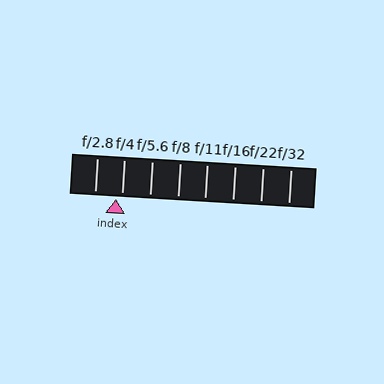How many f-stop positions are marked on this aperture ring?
There are 8 f-stop positions marked.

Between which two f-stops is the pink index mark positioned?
The index mark is between f/2.8 and f/4.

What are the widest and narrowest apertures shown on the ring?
The widest aperture shown is f/2.8 and the narrowest is f/32.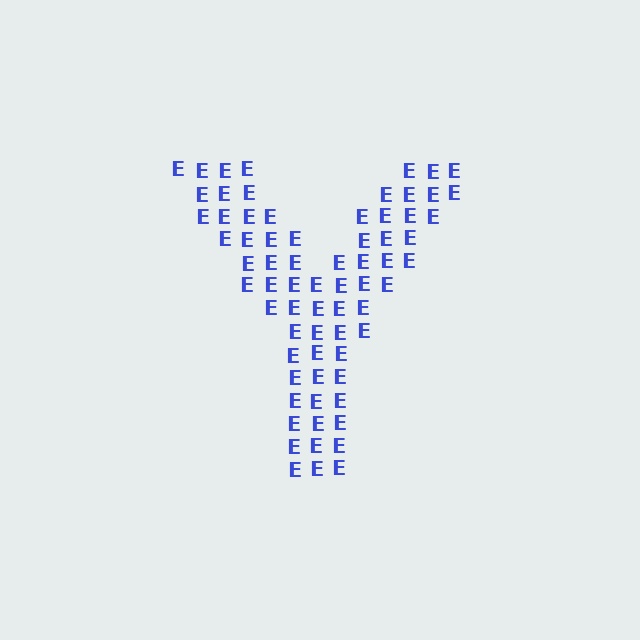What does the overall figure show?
The overall figure shows the letter Y.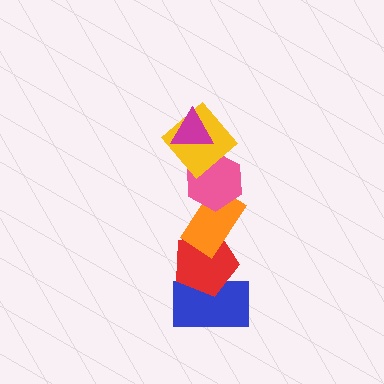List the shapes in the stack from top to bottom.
From top to bottom: the magenta triangle, the yellow diamond, the pink hexagon, the orange rectangle, the red pentagon, the blue rectangle.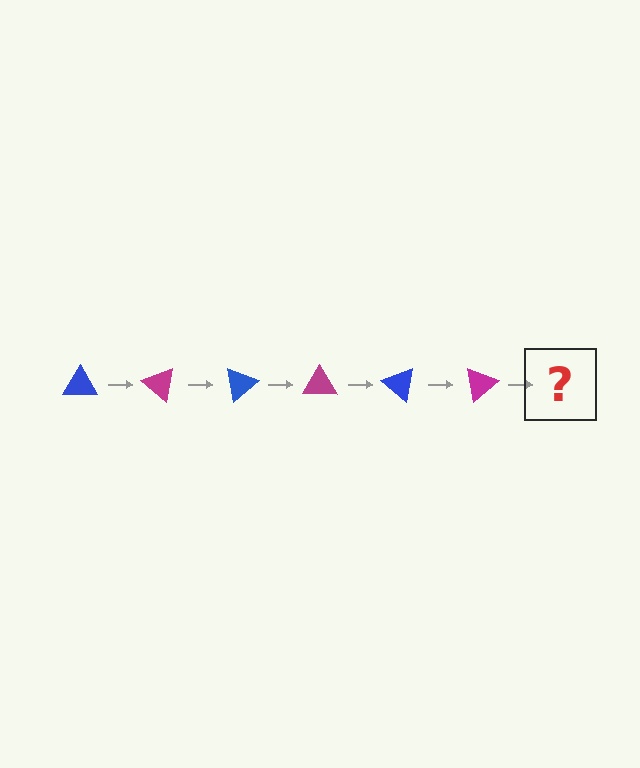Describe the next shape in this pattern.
It should be a blue triangle, rotated 240 degrees from the start.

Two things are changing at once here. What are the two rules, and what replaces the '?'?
The two rules are that it rotates 40 degrees each step and the color cycles through blue and magenta. The '?' should be a blue triangle, rotated 240 degrees from the start.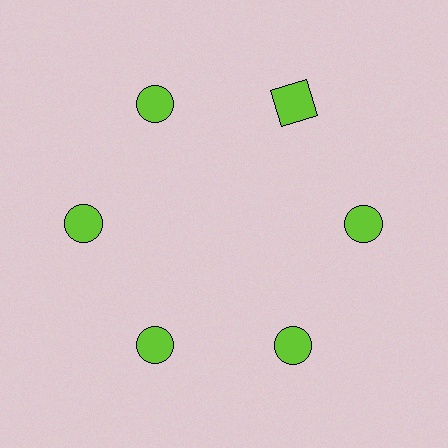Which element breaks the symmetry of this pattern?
The lime square at roughly the 1 o'clock position breaks the symmetry. All other shapes are lime circles.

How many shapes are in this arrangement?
There are 6 shapes arranged in a ring pattern.